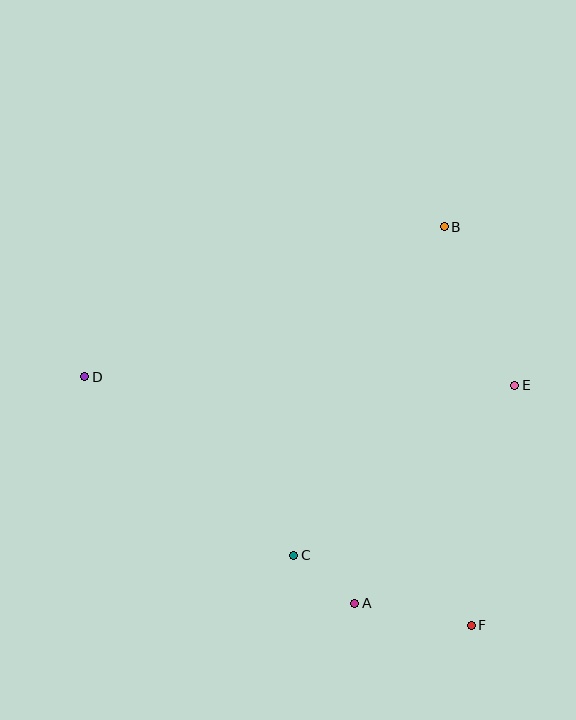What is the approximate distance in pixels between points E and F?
The distance between E and F is approximately 244 pixels.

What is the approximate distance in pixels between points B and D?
The distance between B and D is approximately 390 pixels.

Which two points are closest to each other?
Points A and C are closest to each other.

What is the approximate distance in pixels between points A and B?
The distance between A and B is approximately 387 pixels.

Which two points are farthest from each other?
Points D and F are farthest from each other.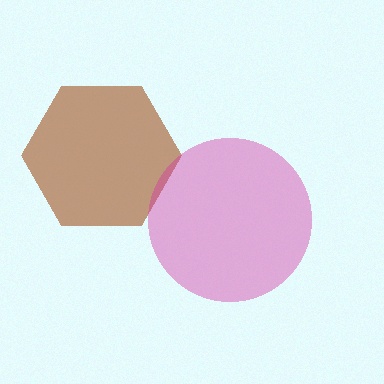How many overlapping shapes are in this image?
There are 2 overlapping shapes in the image.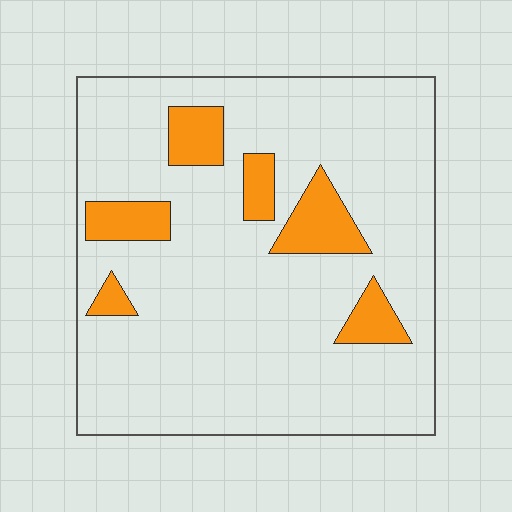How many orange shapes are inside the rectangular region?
6.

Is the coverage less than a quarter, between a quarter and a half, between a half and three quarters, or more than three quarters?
Less than a quarter.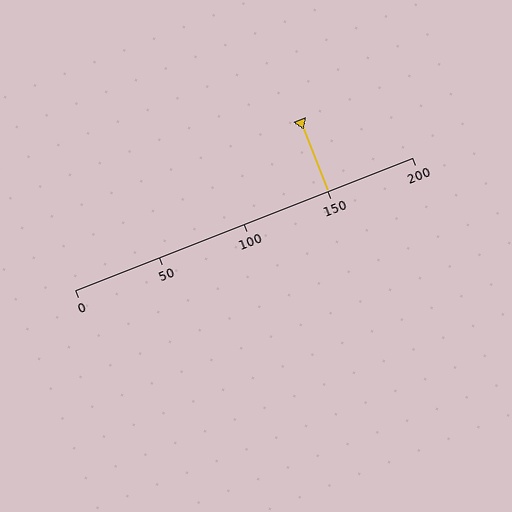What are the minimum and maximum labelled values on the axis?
The axis runs from 0 to 200.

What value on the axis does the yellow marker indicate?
The marker indicates approximately 150.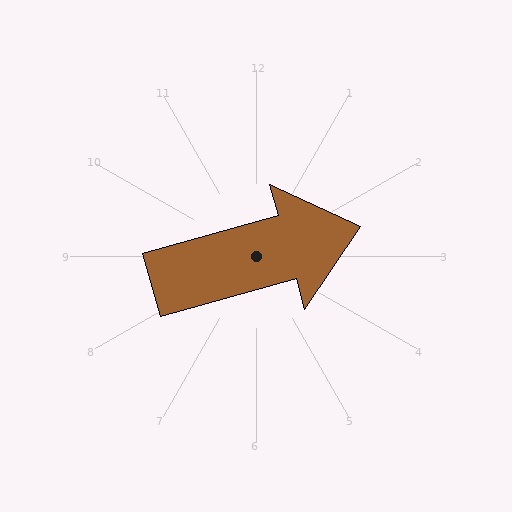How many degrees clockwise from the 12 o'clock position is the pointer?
Approximately 74 degrees.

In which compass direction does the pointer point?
East.